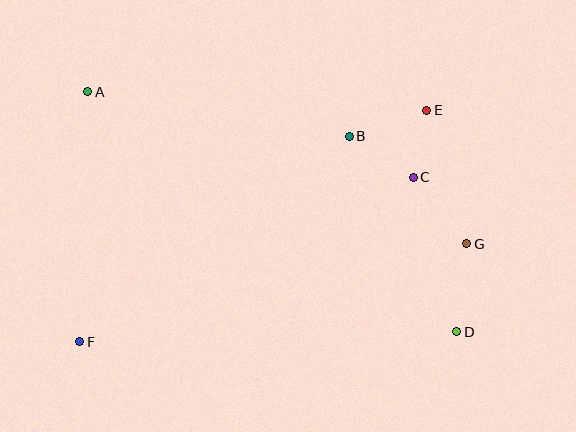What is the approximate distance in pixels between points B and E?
The distance between B and E is approximately 82 pixels.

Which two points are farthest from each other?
Points A and D are farthest from each other.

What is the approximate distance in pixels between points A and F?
The distance between A and F is approximately 250 pixels.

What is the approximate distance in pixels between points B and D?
The distance between B and D is approximately 223 pixels.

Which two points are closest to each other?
Points C and E are closest to each other.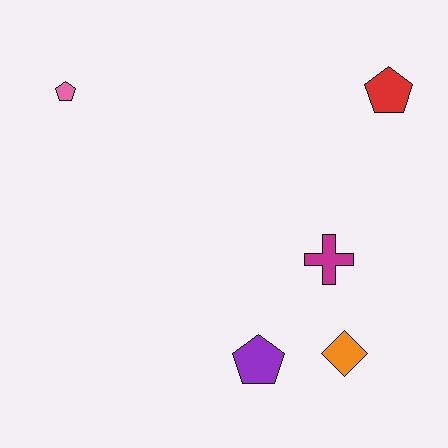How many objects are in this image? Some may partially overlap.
There are 5 objects.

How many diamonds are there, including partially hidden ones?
There is 1 diamond.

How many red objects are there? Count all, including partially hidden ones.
There is 1 red object.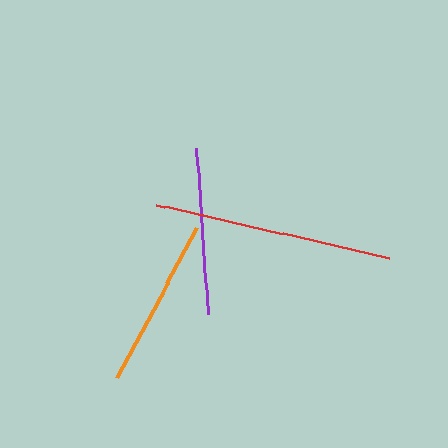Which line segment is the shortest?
The purple line is the shortest at approximately 166 pixels.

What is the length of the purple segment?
The purple segment is approximately 166 pixels long.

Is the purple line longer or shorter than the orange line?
The orange line is longer than the purple line.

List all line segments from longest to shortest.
From longest to shortest: red, orange, purple.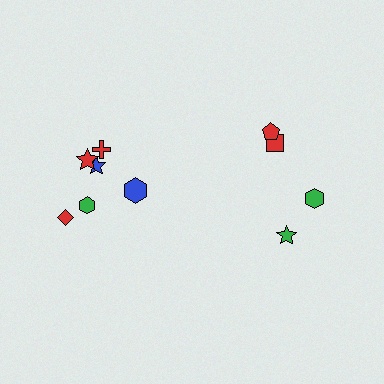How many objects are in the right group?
There are 4 objects.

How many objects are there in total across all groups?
There are 10 objects.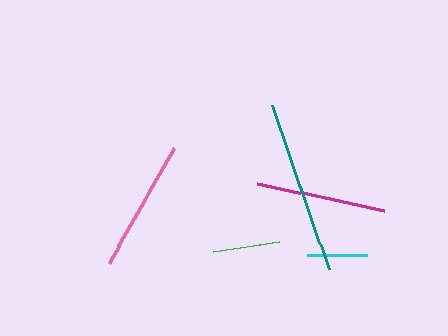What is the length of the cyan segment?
The cyan segment is approximately 61 pixels long.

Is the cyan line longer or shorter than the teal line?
The teal line is longer than the cyan line.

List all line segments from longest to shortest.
From longest to shortest: teal, pink, magenta, green, cyan.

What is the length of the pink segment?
The pink segment is approximately 132 pixels long.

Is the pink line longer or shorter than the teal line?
The teal line is longer than the pink line.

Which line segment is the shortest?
The cyan line is the shortest at approximately 61 pixels.